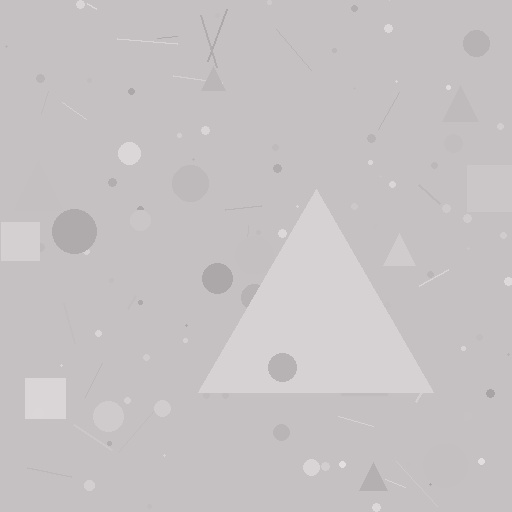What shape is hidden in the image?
A triangle is hidden in the image.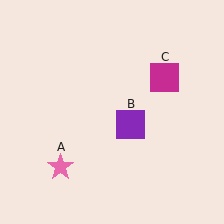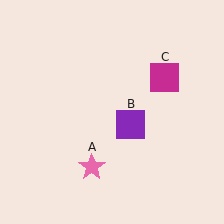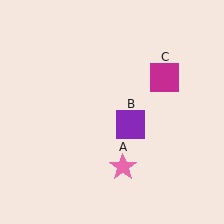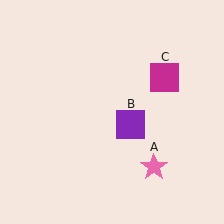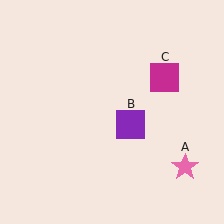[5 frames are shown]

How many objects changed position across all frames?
1 object changed position: pink star (object A).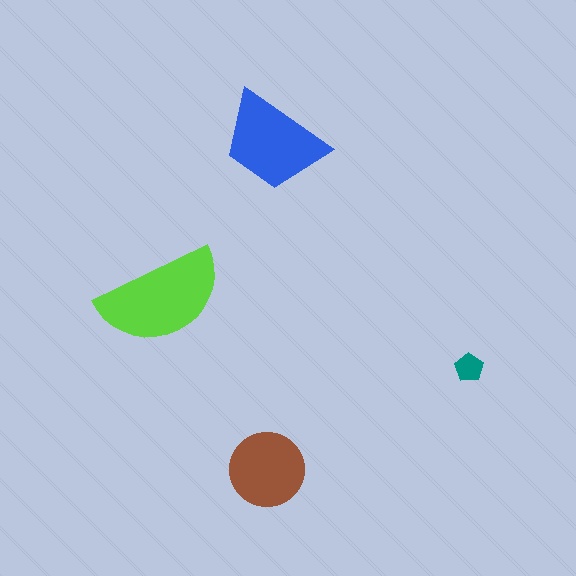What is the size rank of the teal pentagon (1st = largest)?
4th.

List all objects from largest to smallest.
The lime semicircle, the blue trapezoid, the brown circle, the teal pentagon.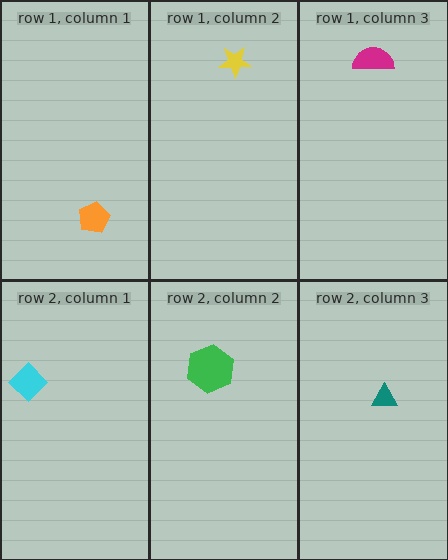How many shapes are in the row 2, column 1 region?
1.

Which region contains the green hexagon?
The row 2, column 2 region.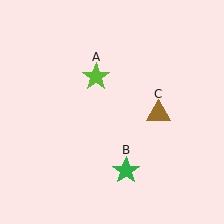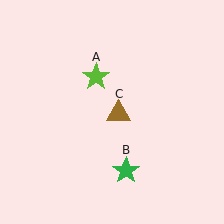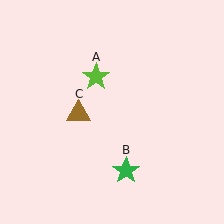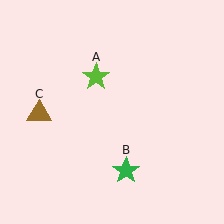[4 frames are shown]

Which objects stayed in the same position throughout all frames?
Lime star (object A) and green star (object B) remained stationary.